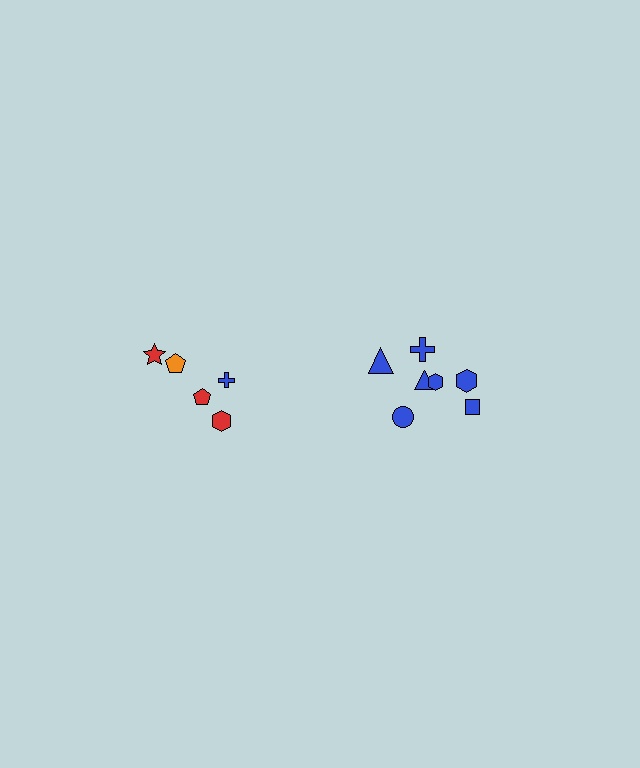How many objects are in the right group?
There are 7 objects.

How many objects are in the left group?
There are 5 objects.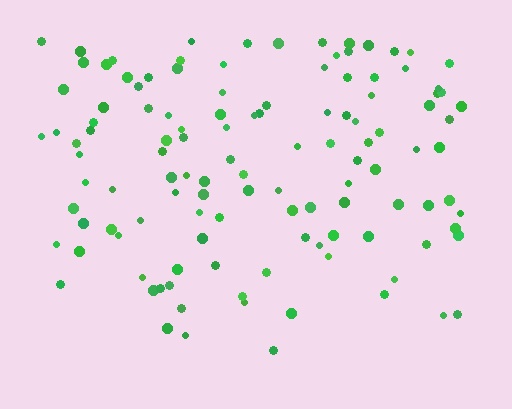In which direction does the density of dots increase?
From bottom to top, with the top side densest.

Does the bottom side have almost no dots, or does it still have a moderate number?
Still a moderate number, just noticeably fewer than the top.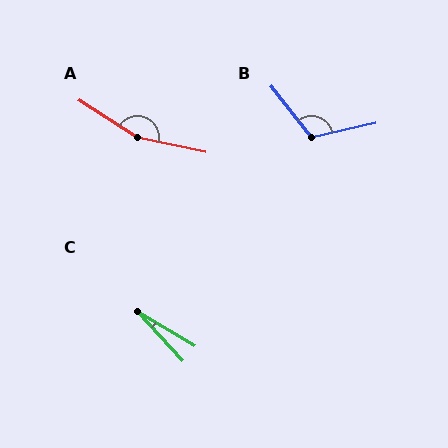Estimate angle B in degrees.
Approximately 115 degrees.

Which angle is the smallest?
C, at approximately 16 degrees.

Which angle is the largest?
A, at approximately 159 degrees.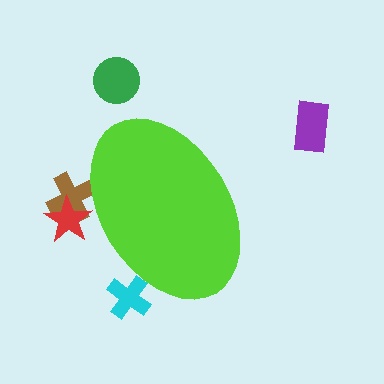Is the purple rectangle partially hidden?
No, the purple rectangle is fully visible.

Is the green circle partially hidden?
No, the green circle is fully visible.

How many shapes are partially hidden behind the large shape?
3 shapes are partially hidden.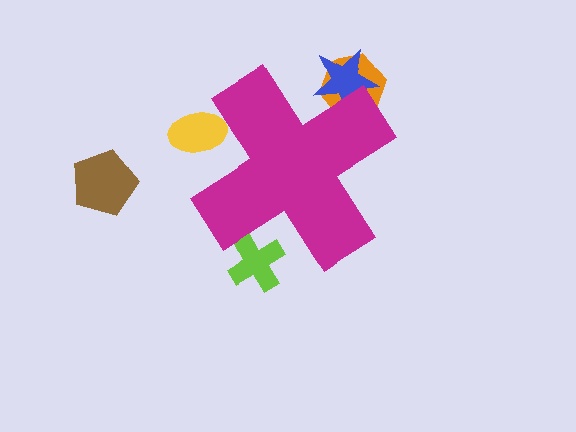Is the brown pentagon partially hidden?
No, the brown pentagon is fully visible.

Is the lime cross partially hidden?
Yes, the lime cross is partially hidden behind the magenta cross.